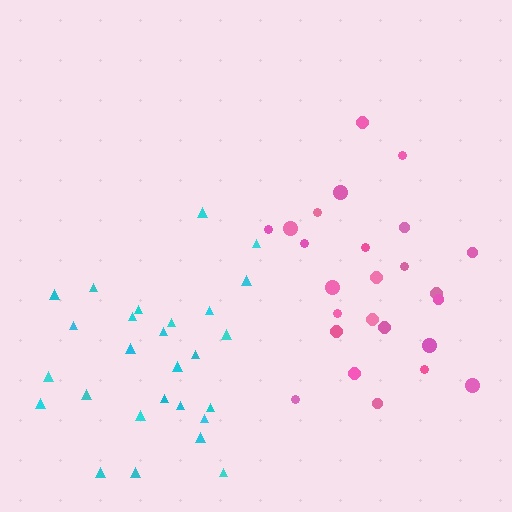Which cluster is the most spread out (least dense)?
Pink.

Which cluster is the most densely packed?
Cyan.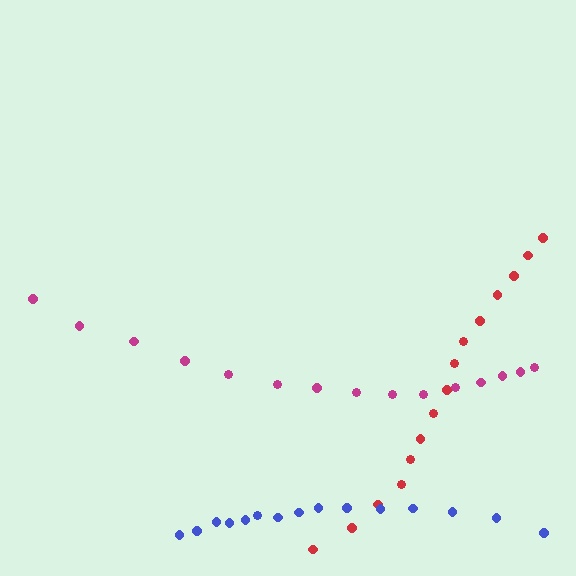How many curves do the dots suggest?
There are 3 distinct paths.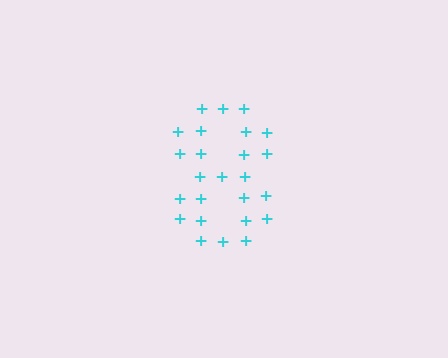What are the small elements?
The small elements are plus signs.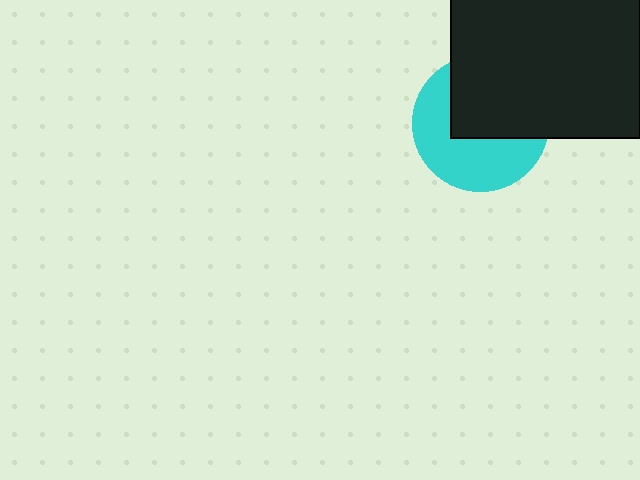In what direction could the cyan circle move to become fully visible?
The cyan circle could move toward the lower-left. That would shift it out from behind the black square entirely.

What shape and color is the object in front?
The object in front is a black square.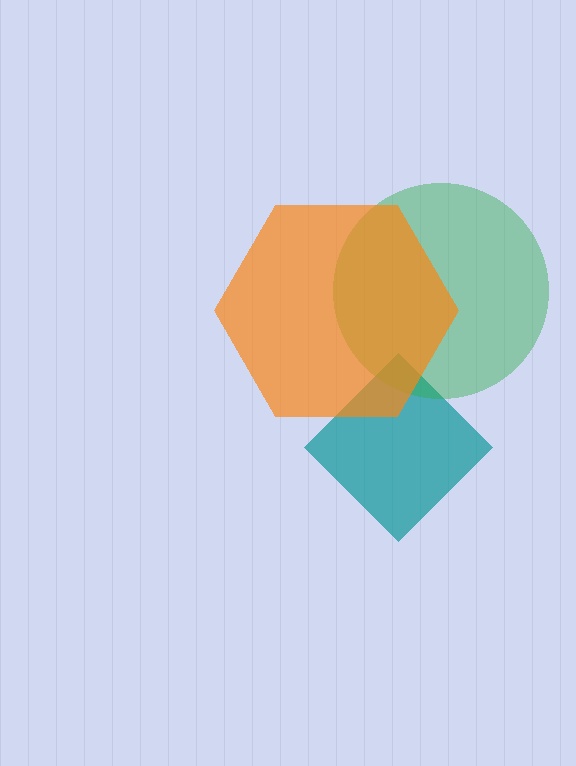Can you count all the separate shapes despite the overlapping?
Yes, there are 3 separate shapes.